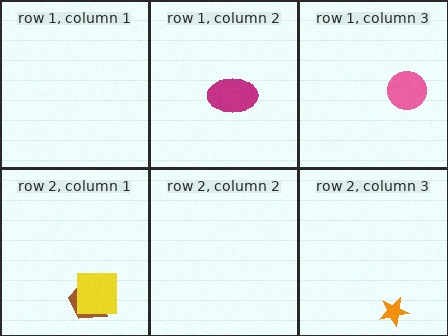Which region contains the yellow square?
The row 2, column 1 region.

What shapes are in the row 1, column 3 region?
The pink circle.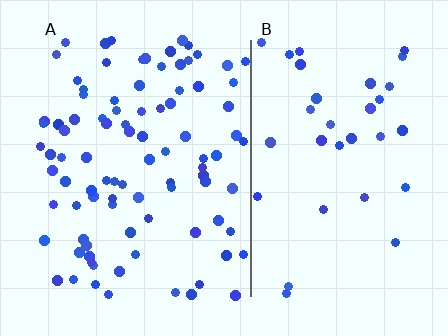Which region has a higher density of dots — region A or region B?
A (the left).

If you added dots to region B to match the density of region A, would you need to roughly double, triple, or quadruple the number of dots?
Approximately triple.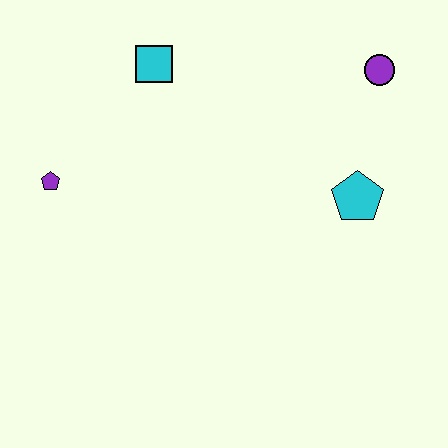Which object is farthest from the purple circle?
The purple pentagon is farthest from the purple circle.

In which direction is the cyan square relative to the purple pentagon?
The cyan square is above the purple pentagon.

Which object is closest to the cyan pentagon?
The purple circle is closest to the cyan pentagon.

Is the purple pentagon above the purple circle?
No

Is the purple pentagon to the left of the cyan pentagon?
Yes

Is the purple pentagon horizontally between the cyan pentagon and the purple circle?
No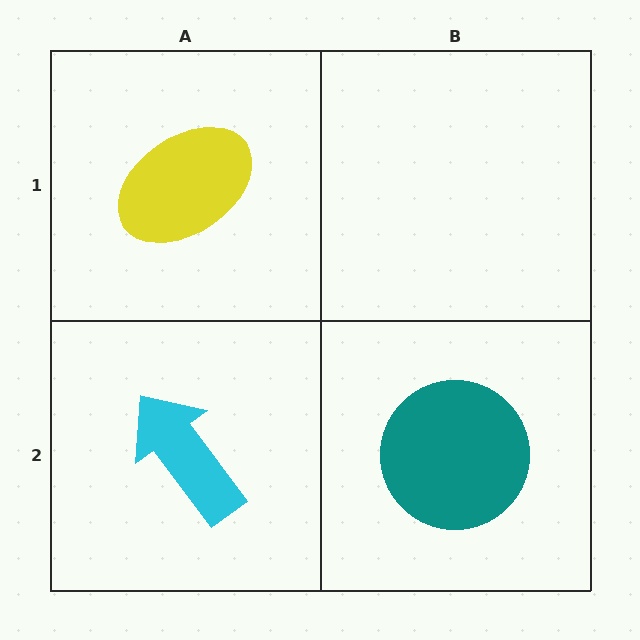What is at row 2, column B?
A teal circle.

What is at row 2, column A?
A cyan arrow.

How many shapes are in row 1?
1 shape.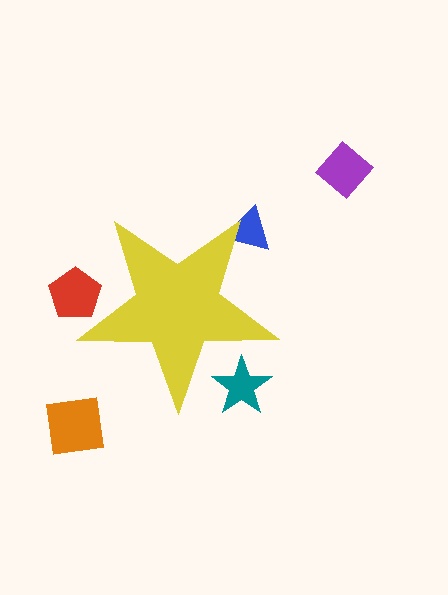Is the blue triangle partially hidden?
Yes, the blue triangle is partially hidden behind the yellow star.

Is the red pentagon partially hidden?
Yes, the red pentagon is partially hidden behind the yellow star.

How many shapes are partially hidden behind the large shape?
3 shapes are partially hidden.